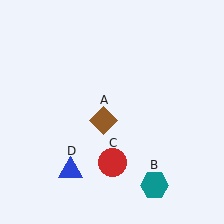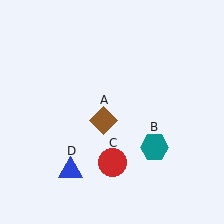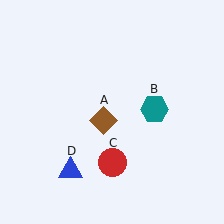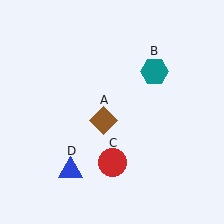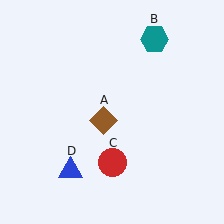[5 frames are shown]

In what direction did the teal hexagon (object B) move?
The teal hexagon (object B) moved up.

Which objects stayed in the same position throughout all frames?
Brown diamond (object A) and red circle (object C) and blue triangle (object D) remained stationary.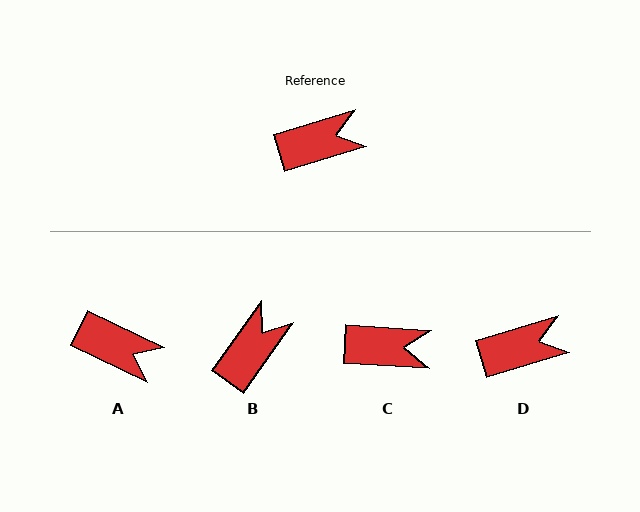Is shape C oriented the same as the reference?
No, it is off by about 21 degrees.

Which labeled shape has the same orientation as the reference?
D.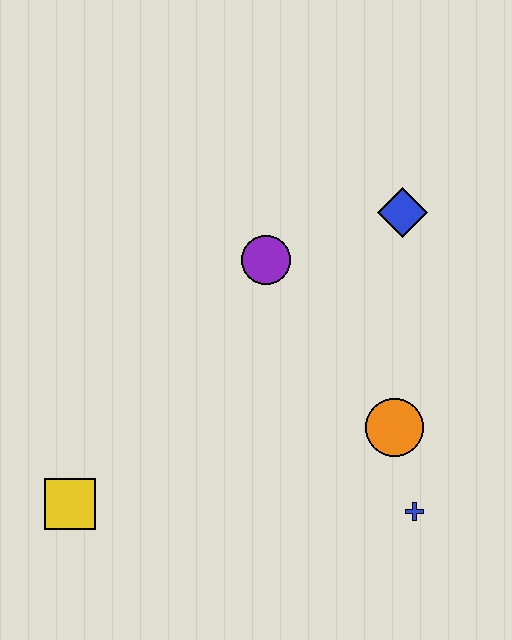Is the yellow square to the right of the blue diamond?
No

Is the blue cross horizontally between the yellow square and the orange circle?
No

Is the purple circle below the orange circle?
No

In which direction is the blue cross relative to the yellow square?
The blue cross is to the right of the yellow square.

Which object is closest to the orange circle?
The blue cross is closest to the orange circle.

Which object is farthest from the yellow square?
The blue diamond is farthest from the yellow square.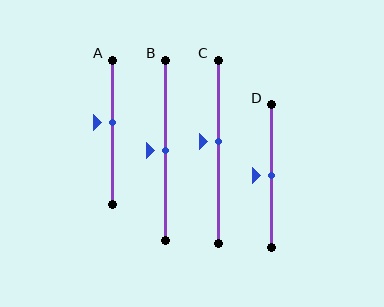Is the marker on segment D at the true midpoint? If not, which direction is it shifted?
Yes, the marker on segment D is at the true midpoint.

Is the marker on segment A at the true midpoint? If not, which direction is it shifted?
No, the marker on segment A is shifted upward by about 6% of the segment length.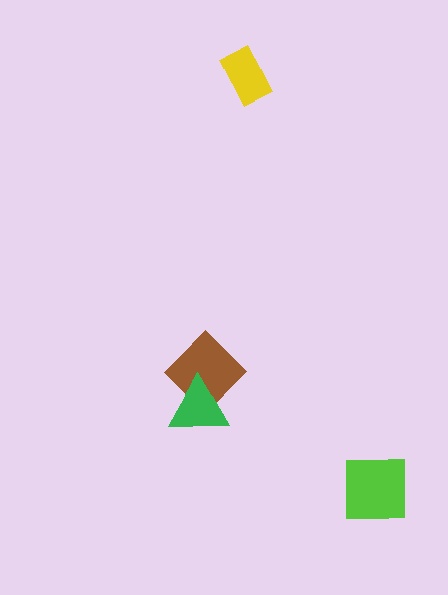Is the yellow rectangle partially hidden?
No, no other shape covers it.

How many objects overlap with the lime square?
0 objects overlap with the lime square.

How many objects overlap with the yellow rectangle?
0 objects overlap with the yellow rectangle.